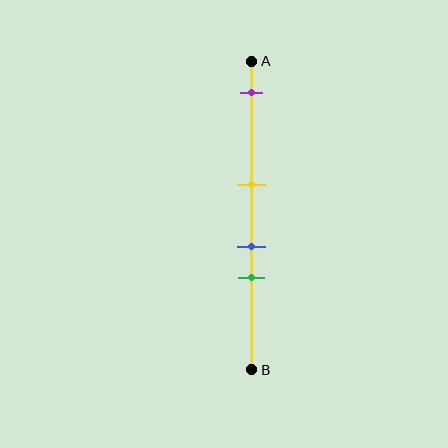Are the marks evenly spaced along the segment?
No, the marks are not evenly spaced.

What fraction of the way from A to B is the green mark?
The green mark is approximately 70% (0.7) of the way from A to B.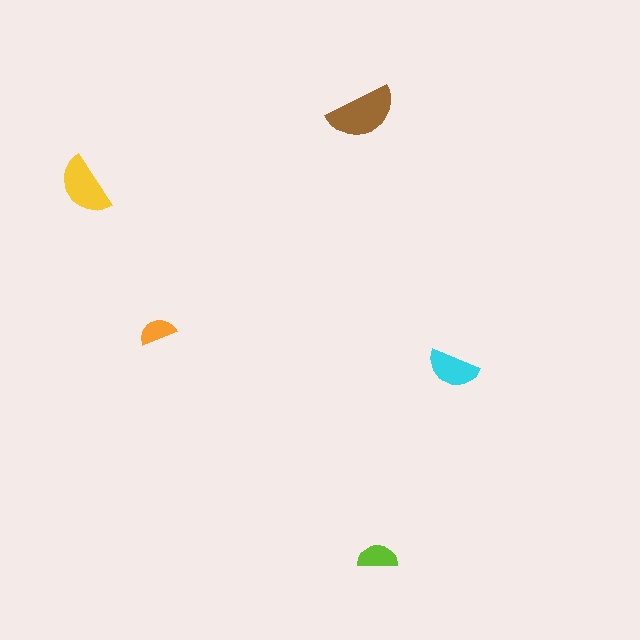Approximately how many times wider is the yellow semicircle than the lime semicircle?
About 1.5 times wider.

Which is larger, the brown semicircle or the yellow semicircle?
The brown one.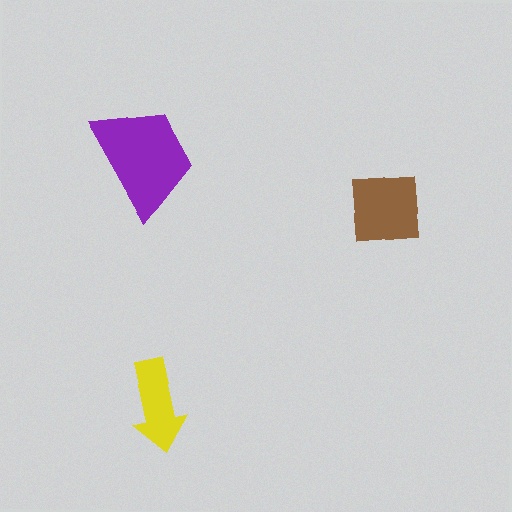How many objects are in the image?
There are 3 objects in the image.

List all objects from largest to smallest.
The purple trapezoid, the brown square, the yellow arrow.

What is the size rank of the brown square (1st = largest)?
2nd.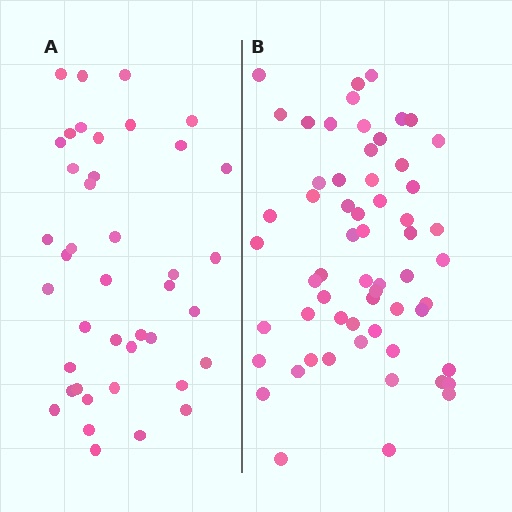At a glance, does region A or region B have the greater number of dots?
Region B (the right region) has more dots.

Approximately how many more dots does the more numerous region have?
Region B has approximately 20 more dots than region A.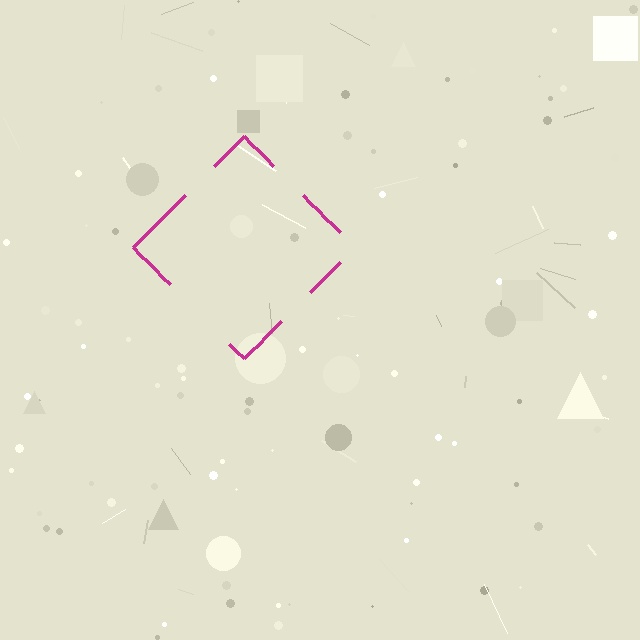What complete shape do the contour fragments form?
The contour fragments form a diamond.